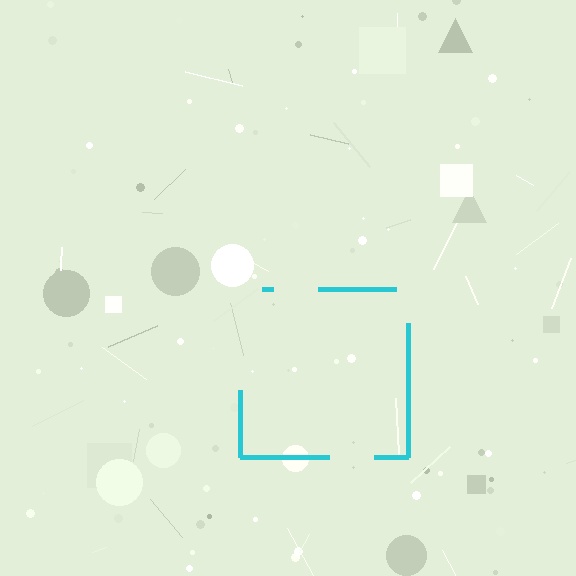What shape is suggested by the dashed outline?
The dashed outline suggests a square.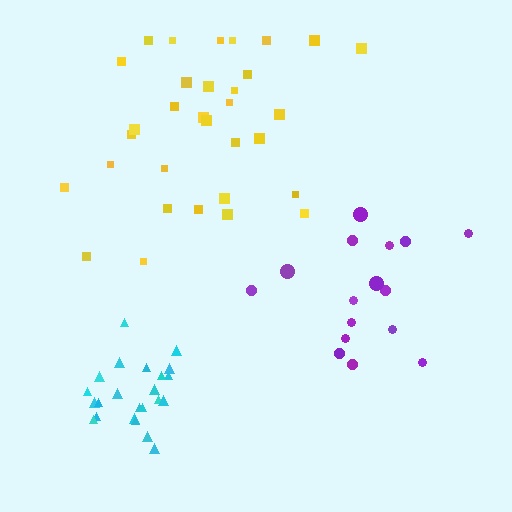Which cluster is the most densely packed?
Cyan.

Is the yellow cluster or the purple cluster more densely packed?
Yellow.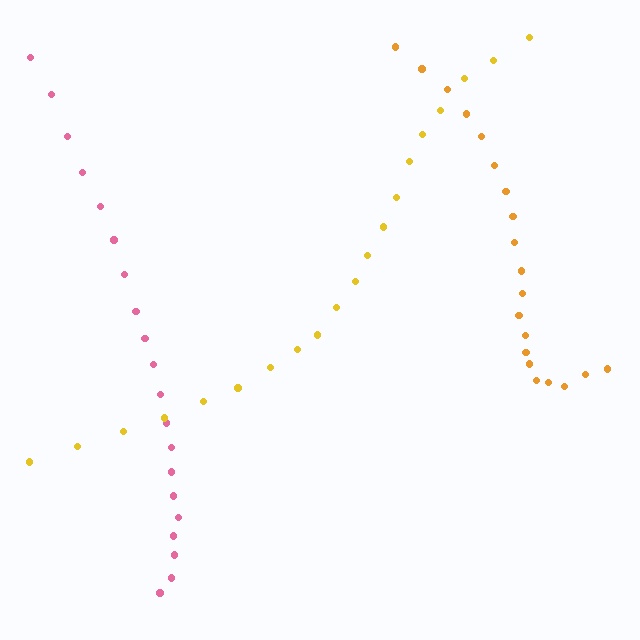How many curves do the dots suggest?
There are 3 distinct paths.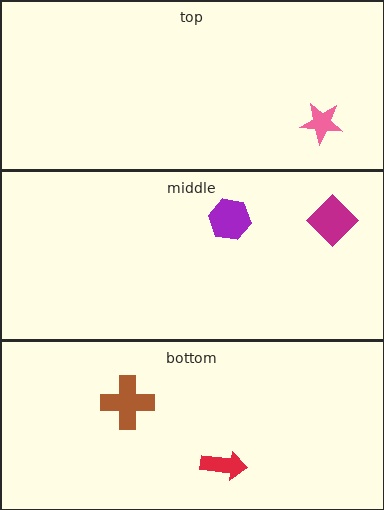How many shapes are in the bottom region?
2.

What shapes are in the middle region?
The magenta diamond, the purple hexagon.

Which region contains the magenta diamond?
The middle region.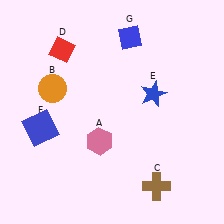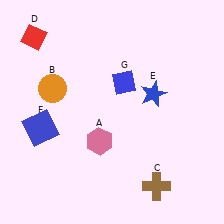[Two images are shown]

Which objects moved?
The objects that moved are: the red diamond (D), the blue diamond (G).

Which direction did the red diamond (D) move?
The red diamond (D) moved left.